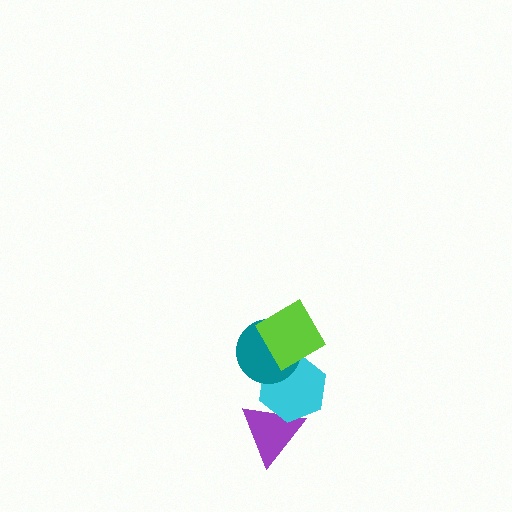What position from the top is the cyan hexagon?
The cyan hexagon is 3rd from the top.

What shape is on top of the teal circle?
The lime diamond is on top of the teal circle.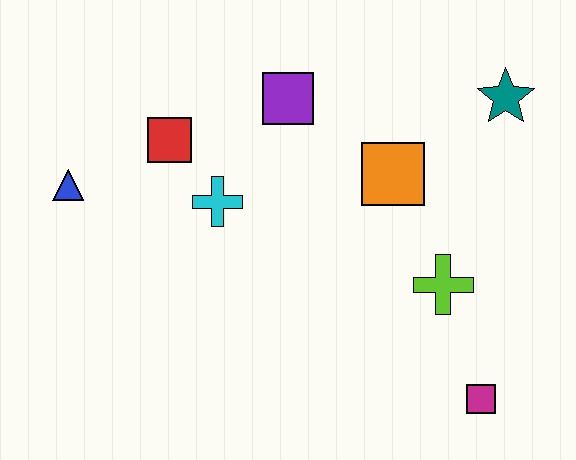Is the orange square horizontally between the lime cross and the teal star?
No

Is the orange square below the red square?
Yes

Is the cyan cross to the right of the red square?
Yes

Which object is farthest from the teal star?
The blue triangle is farthest from the teal star.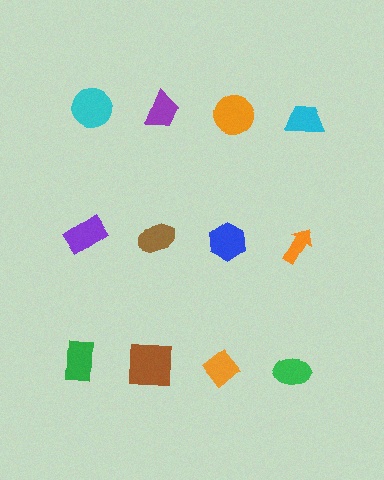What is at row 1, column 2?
A purple trapezoid.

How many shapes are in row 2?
4 shapes.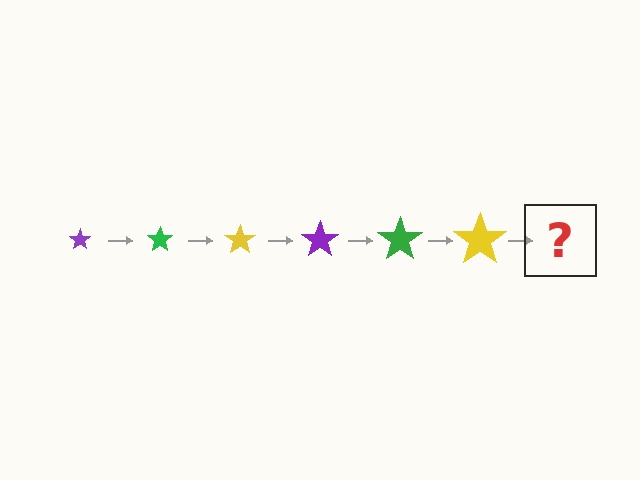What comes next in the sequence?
The next element should be a purple star, larger than the previous one.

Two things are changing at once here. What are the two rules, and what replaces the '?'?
The two rules are that the star grows larger each step and the color cycles through purple, green, and yellow. The '?' should be a purple star, larger than the previous one.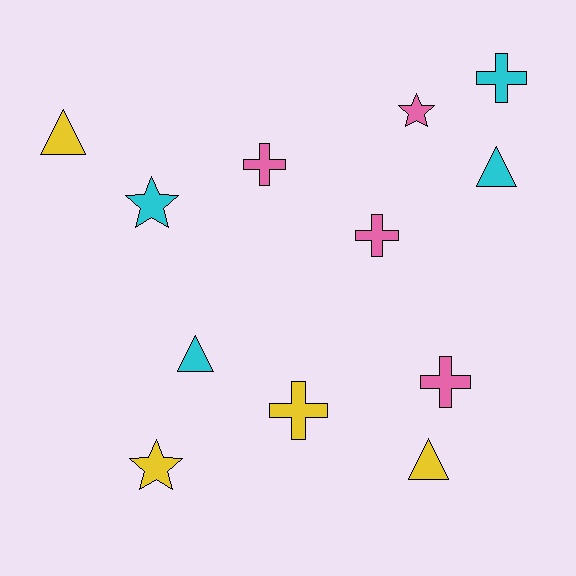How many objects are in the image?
There are 12 objects.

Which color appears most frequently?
Yellow, with 4 objects.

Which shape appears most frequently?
Cross, with 5 objects.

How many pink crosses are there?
There are 3 pink crosses.